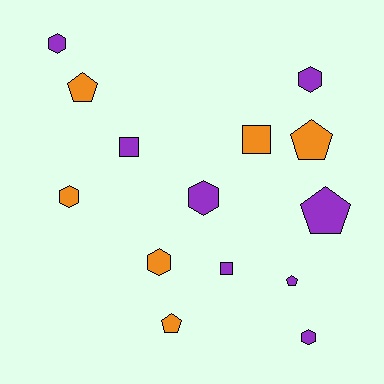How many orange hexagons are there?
There are 2 orange hexagons.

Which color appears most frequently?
Purple, with 8 objects.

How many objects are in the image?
There are 14 objects.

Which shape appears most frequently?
Hexagon, with 6 objects.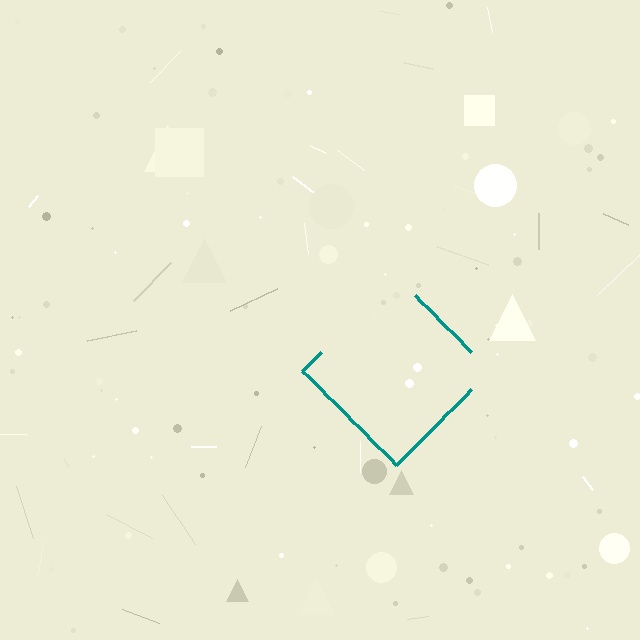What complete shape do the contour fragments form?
The contour fragments form a diamond.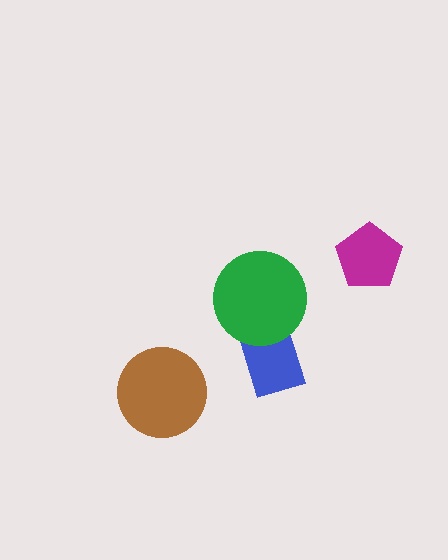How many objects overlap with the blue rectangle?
1 object overlaps with the blue rectangle.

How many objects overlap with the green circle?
1 object overlaps with the green circle.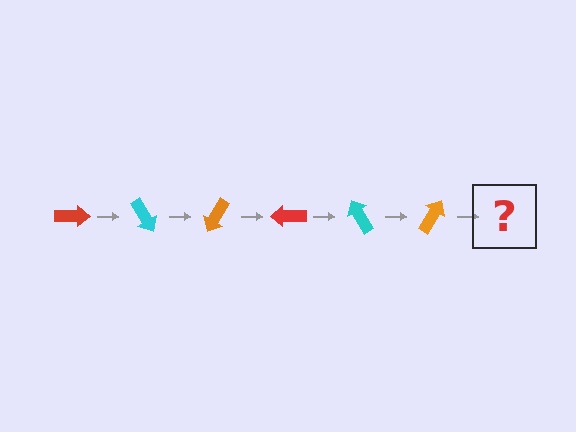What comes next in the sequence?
The next element should be a red arrow, rotated 360 degrees from the start.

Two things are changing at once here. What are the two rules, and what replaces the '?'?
The two rules are that it rotates 60 degrees each step and the color cycles through red, cyan, and orange. The '?' should be a red arrow, rotated 360 degrees from the start.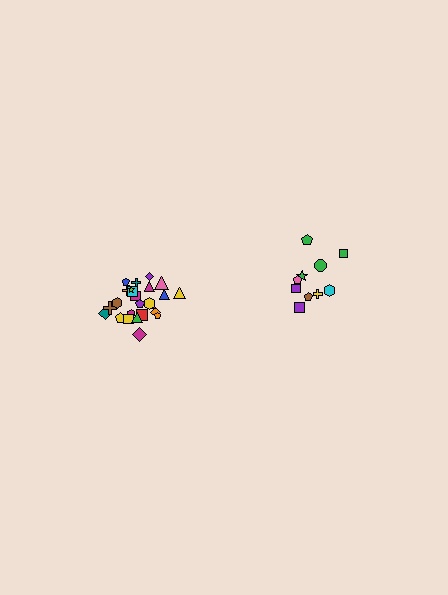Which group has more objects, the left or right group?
The left group.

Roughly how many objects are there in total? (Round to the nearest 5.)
Roughly 35 objects in total.